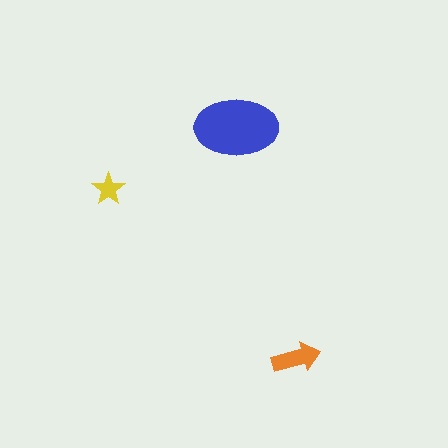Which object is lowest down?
The orange arrow is bottommost.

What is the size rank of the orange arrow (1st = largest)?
2nd.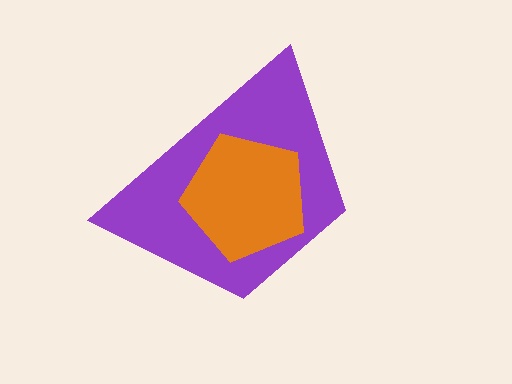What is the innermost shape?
The orange pentagon.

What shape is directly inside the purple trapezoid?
The orange pentagon.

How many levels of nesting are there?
2.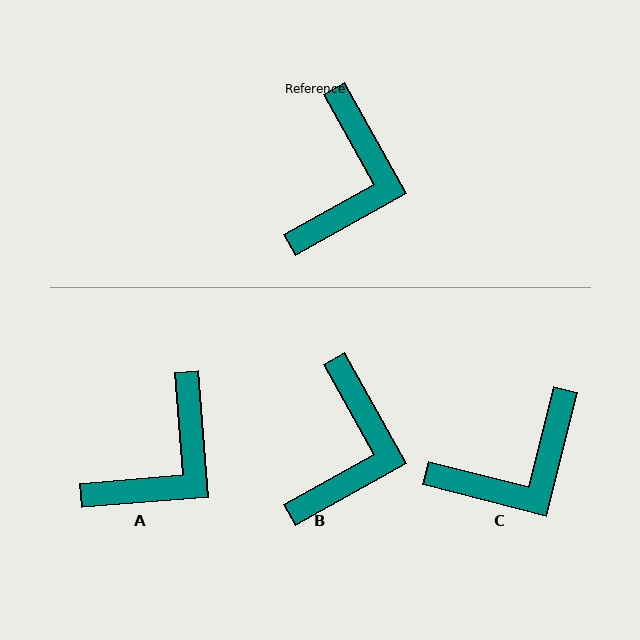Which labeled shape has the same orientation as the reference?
B.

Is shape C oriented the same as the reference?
No, it is off by about 43 degrees.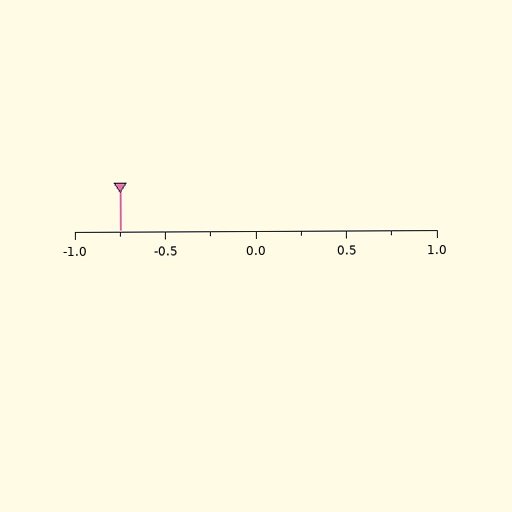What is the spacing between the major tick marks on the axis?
The major ticks are spaced 0.5 apart.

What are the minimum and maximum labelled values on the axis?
The axis runs from -1.0 to 1.0.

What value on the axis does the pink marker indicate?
The marker indicates approximately -0.75.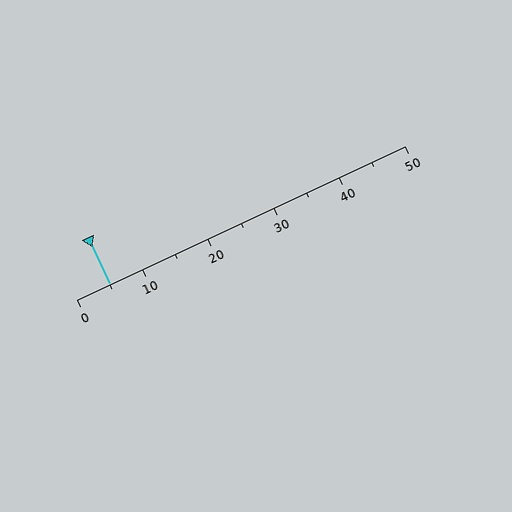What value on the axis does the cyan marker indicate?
The marker indicates approximately 5.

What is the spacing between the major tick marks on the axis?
The major ticks are spaced 10 apart.